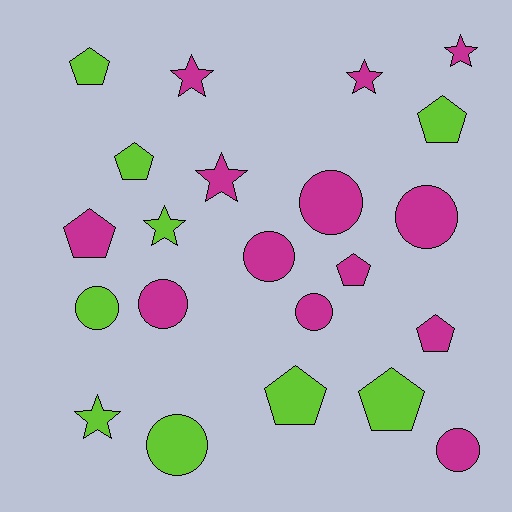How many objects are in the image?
There are 22 objects.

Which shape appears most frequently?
Pentagon, with 8 objects.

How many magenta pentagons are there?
There are 3 magenta pentagons.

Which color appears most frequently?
Magenta, with 13 objects.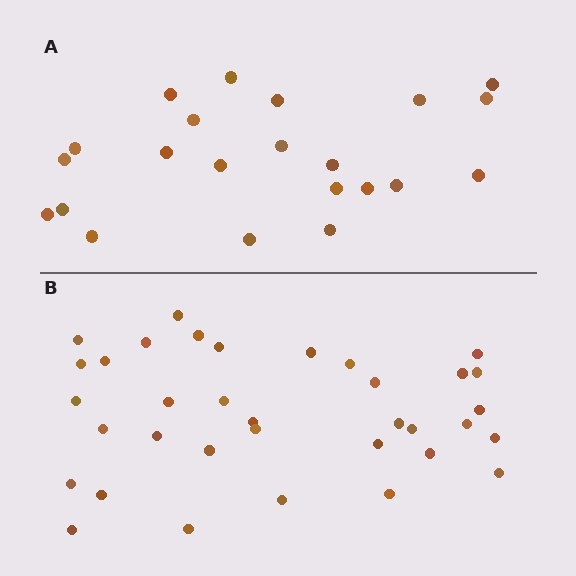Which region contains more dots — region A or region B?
Region B (the bottom region) has more dots.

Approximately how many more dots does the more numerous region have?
Region B has approximately 15 more dots than region A.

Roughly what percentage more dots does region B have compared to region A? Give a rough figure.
About 60% more.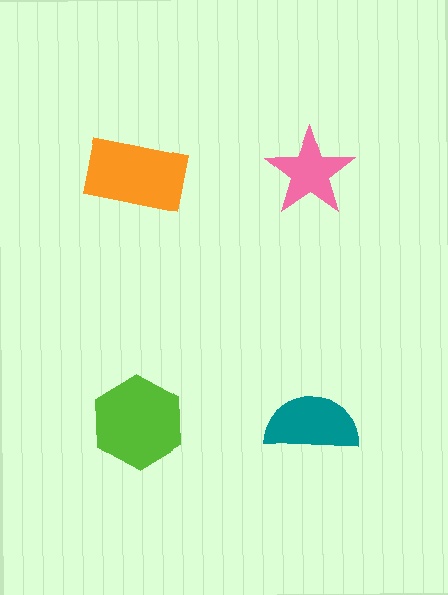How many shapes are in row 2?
2 shapes.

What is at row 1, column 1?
An orange rectangle.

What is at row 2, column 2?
A teal semicircle.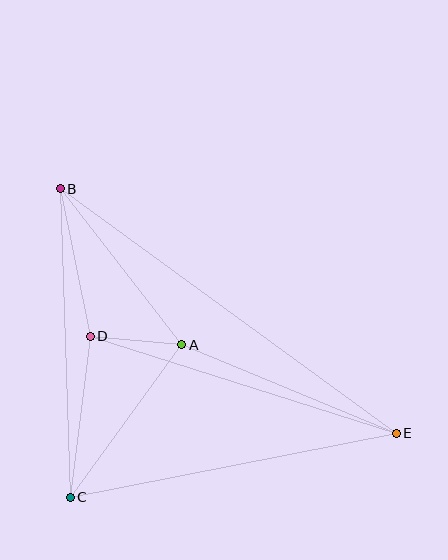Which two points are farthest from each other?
Points B and E are farthest from each other.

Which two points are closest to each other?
Points A and D are closest to each other.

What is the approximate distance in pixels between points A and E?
The distance between A and E is approximately 232 pixels.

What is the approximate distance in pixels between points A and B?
The distance between A and B is approximately 197 pixels.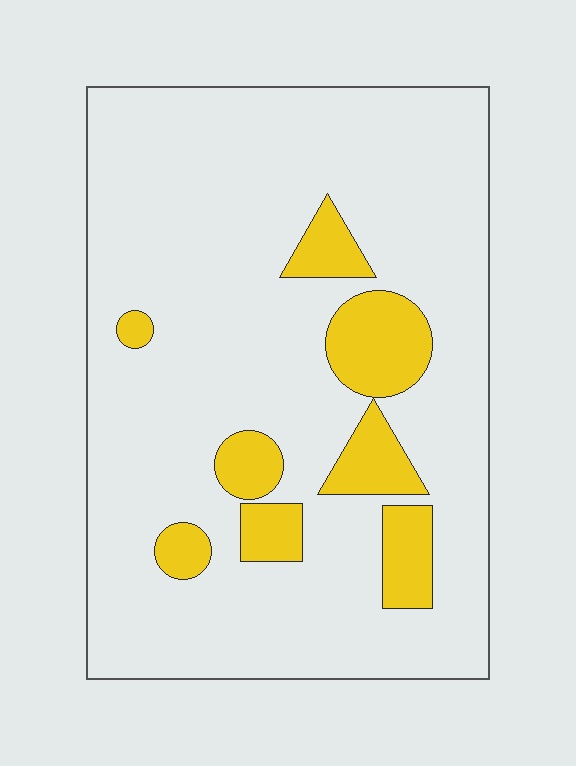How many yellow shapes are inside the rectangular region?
8.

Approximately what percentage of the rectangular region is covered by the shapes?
Approximately 15%.